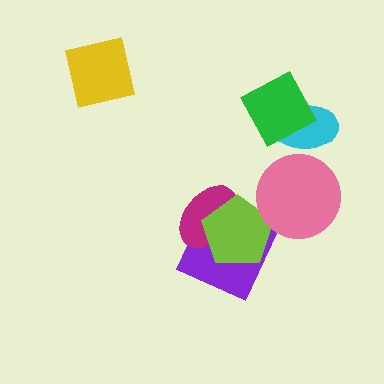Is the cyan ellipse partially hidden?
Yes, it is partially covered by another shape.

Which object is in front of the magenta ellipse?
The lime pentagon is in front of the magenta ellipse.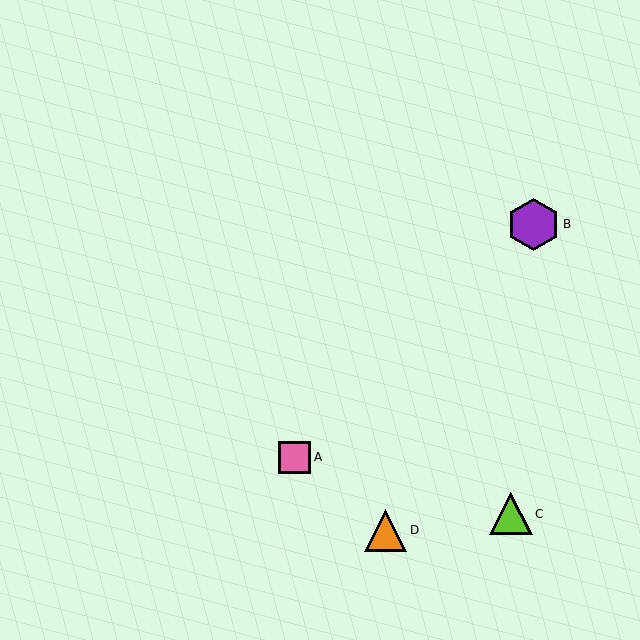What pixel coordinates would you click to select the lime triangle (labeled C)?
Click at (511, 514) to select the lime triangle C.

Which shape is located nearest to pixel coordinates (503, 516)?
The lime triangle (labeled C) at (511, 514) is nearest to that location.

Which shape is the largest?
The purple hexagon (labeled B) is the largest.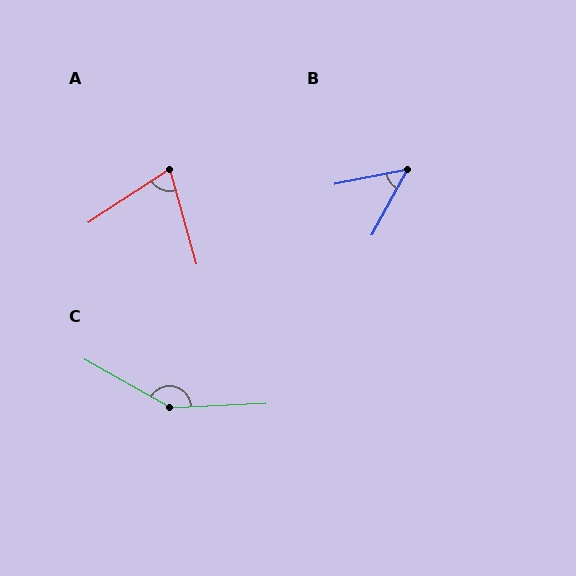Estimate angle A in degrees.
Approximately 72 degrees.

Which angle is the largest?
C, at approximately 148 degrees.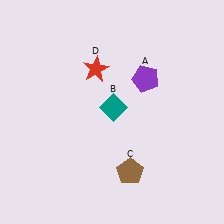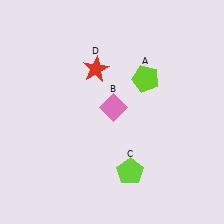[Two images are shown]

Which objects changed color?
A changed from purple to lime. B changed from teal to pink. C changed from brown to lime.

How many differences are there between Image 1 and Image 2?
There are 3 differences between the two images.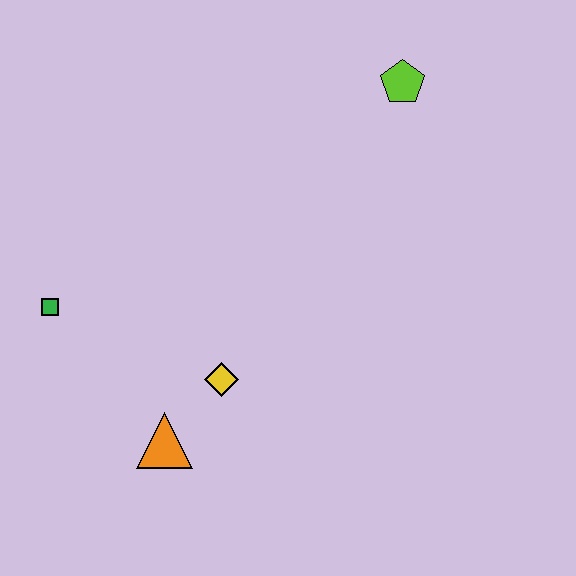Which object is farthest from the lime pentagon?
The orange triangle is farthest from the lime pentagon.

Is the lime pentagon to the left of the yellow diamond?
No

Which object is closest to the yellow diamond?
The orange triangle is closest to the yellow diamond.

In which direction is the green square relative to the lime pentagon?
The green square is to the left of the lime pentagon.